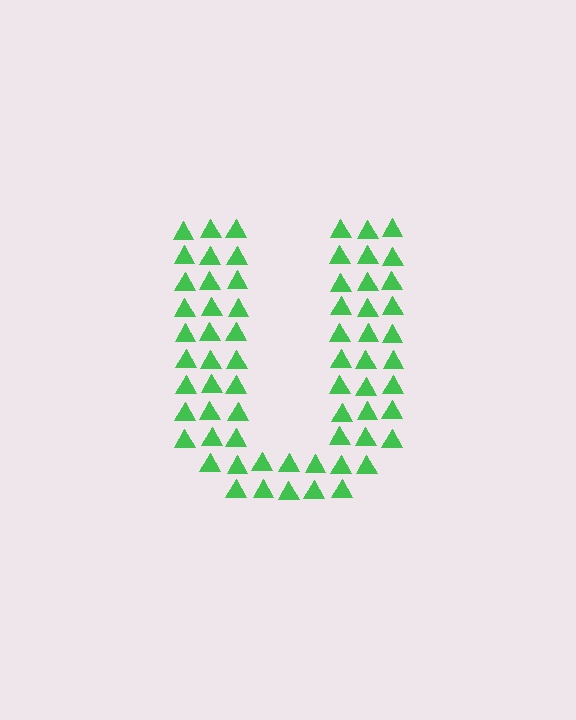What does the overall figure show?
The overall figure shows the letter U.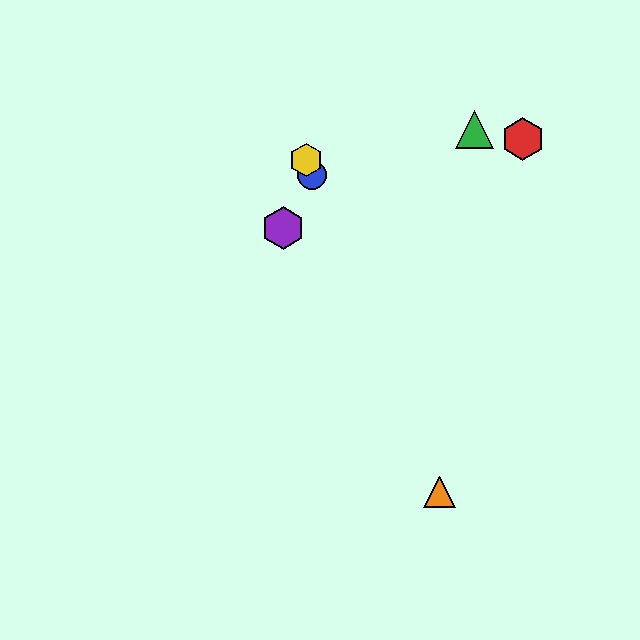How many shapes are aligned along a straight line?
3 shapes (the blue circle, the yellow hexagon, the orange triangle) are aligned along a straight line.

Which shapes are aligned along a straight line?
The blue circle, the yellow hexagon, the orange triangle are aligned along a straight line.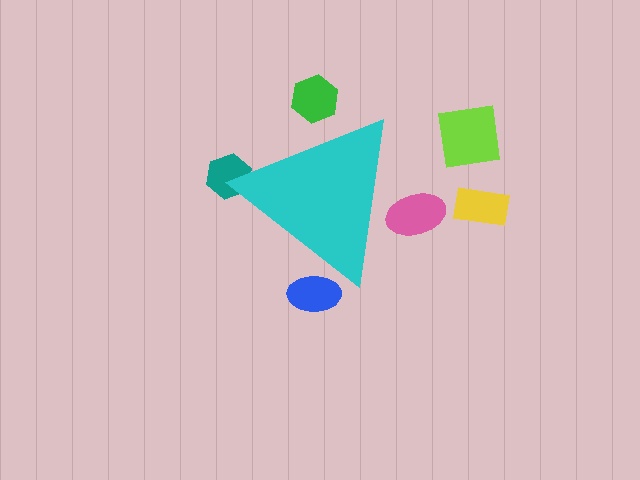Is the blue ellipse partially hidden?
Yes, the blue ellipse is partially hidden behind the cyan triangle.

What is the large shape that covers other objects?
A cyan triangle.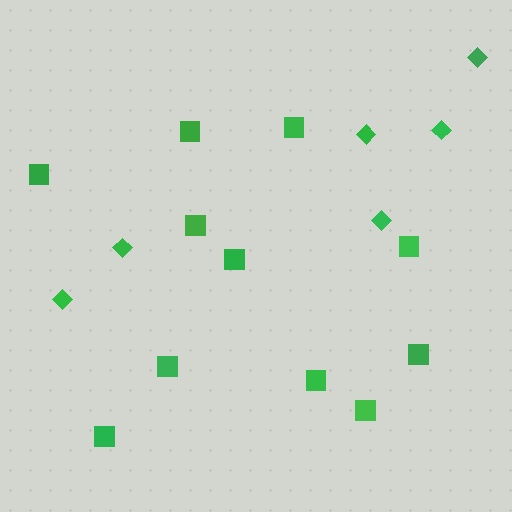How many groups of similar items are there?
There are 2 groups: one group of diamonds (6) and one group of squares (11).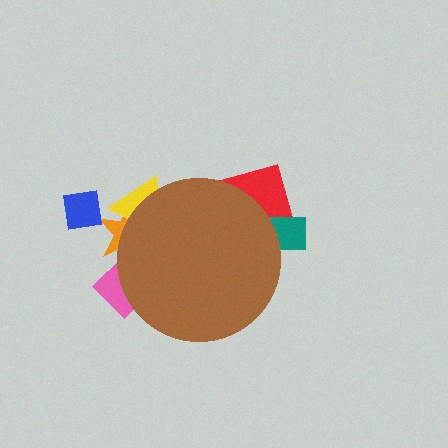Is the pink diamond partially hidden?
Yes, the pink diamond is partially hidden behind the brown circle.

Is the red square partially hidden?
Yes, the red square is partially hidden behind the brown circle.